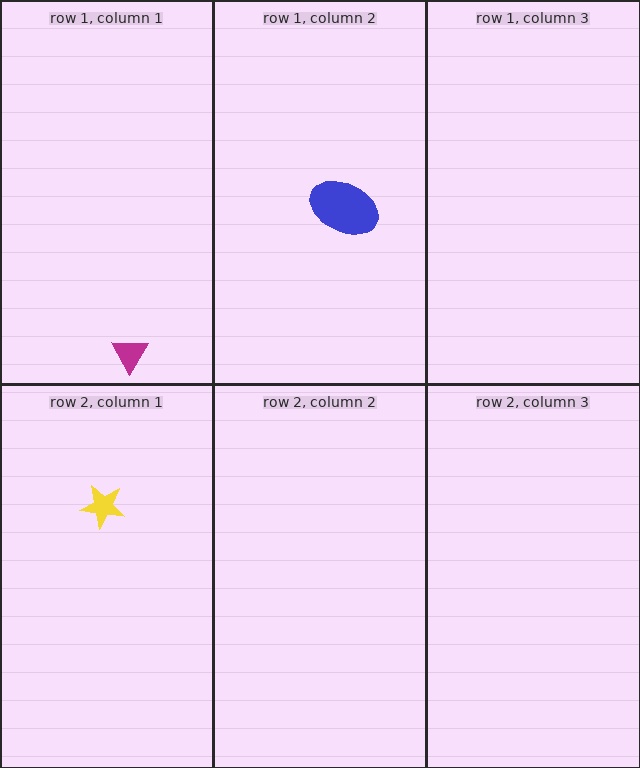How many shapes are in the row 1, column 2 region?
1.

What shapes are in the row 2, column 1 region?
The yellow star.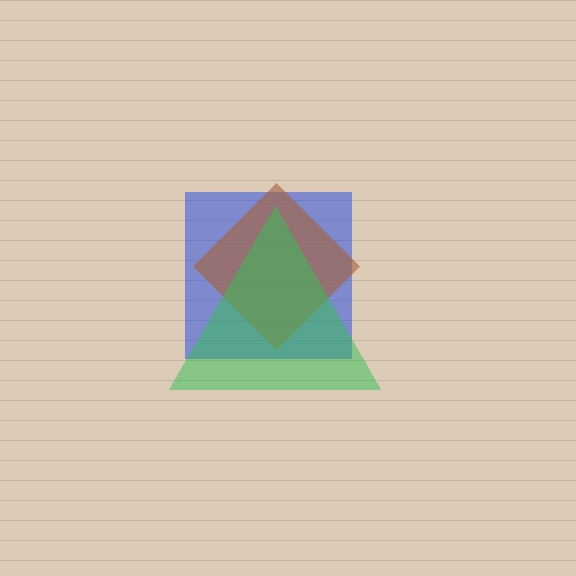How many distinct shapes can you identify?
There are 3 distinct shapes: a blue square, a brown diamond, a green triangle.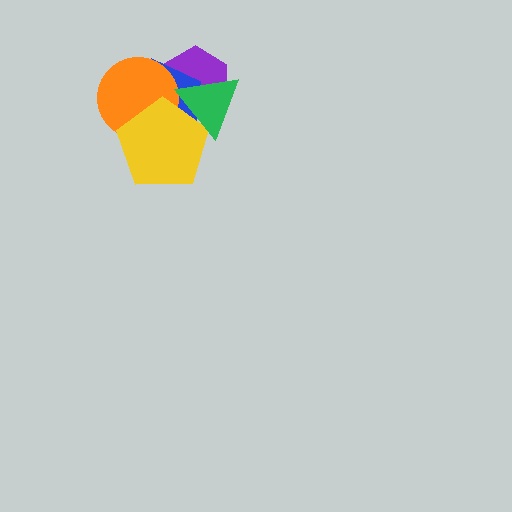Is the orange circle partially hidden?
Yes, it is partially covered by another shape.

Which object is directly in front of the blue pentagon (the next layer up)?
The orange circle is directly in front of the blue pentagon.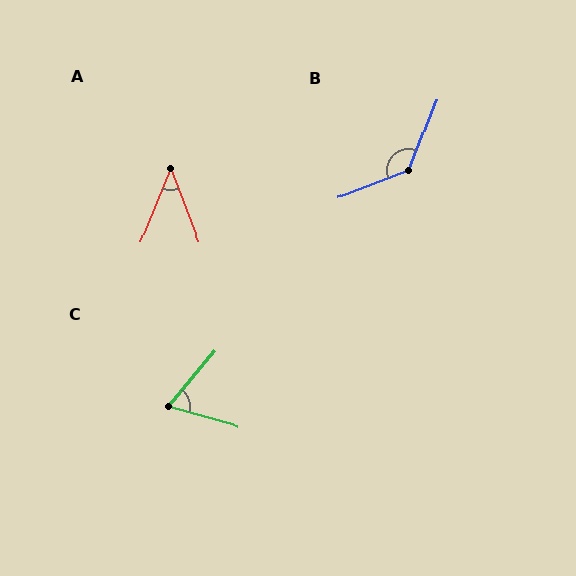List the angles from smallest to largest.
A (43°), C (65°), B (133°).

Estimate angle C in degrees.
Approximately 65 degrees.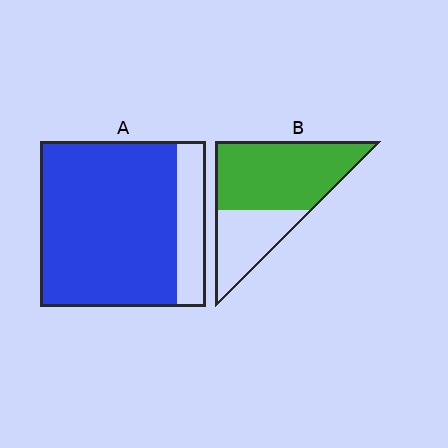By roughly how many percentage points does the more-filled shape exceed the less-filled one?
By roughly 15 percentage points (A over B).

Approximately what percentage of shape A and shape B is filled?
A is approximately 85% and B is approximately 65%.